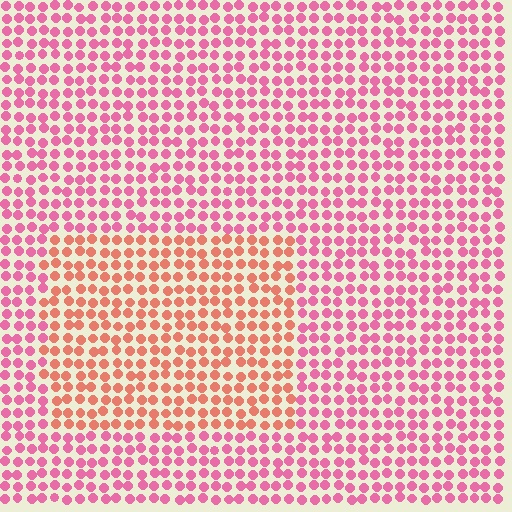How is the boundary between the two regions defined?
The boundary is defined purely by a slight shift in hue (about 37 degrees). Spacing, size, and orientation are identical on both sides.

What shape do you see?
I see a rectangle.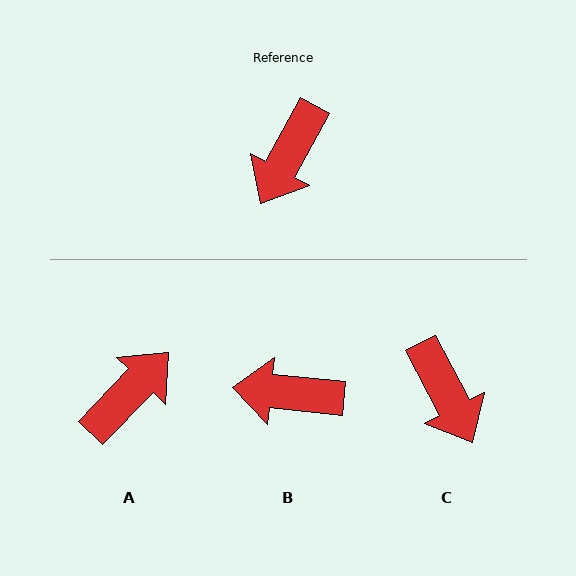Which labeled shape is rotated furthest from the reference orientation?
A, about 165 degrees away.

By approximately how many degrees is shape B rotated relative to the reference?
Approximately 67 degrees clockwise.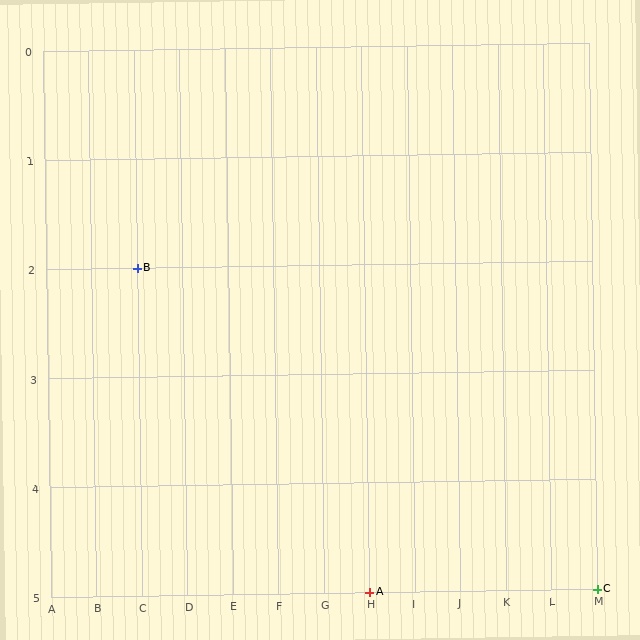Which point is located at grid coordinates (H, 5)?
Point A is at (H, 5).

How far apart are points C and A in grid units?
Points C and A are 5 columns apart.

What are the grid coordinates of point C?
Point C is at grid coordinates (M, 5).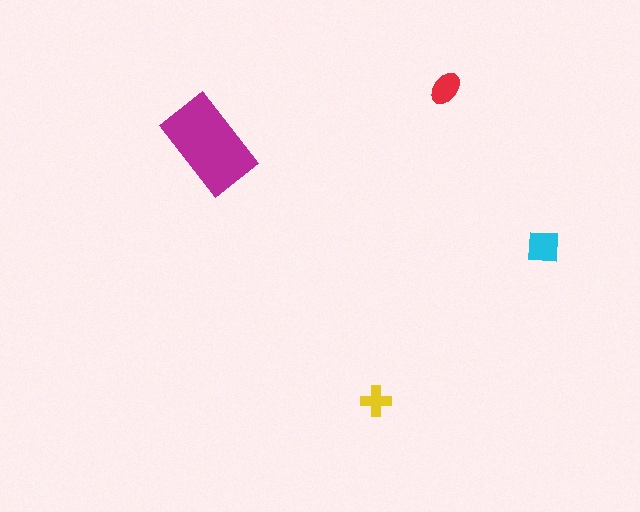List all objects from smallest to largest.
The yellow cross, the red ellipse, the cyan square, the magenta rectangle.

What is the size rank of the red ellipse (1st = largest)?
3rd.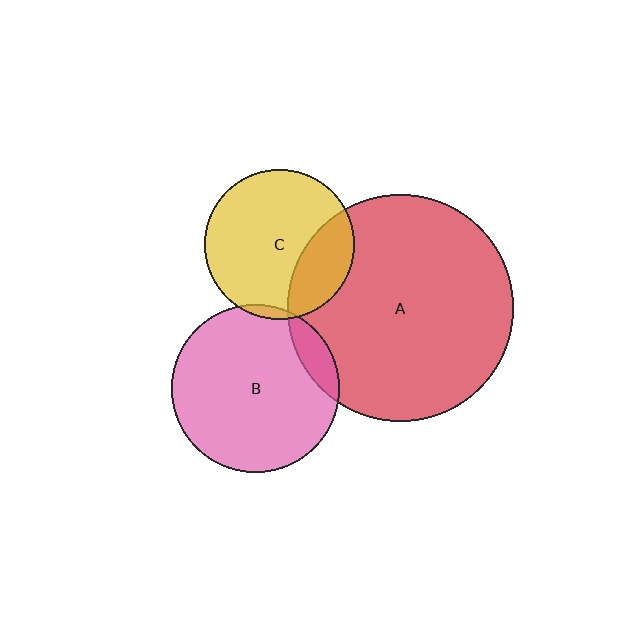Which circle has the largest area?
Circle A (red).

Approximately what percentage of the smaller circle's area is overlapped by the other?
Approximately 25%.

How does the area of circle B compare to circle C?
Approximately 1.3 times.